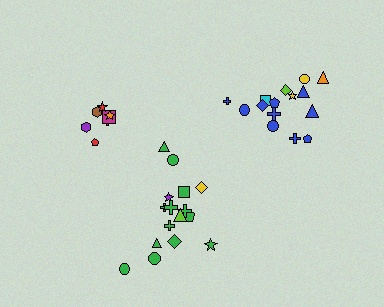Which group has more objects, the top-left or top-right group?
The top-right group.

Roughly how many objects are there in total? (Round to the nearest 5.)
Roughly 40 objects in total.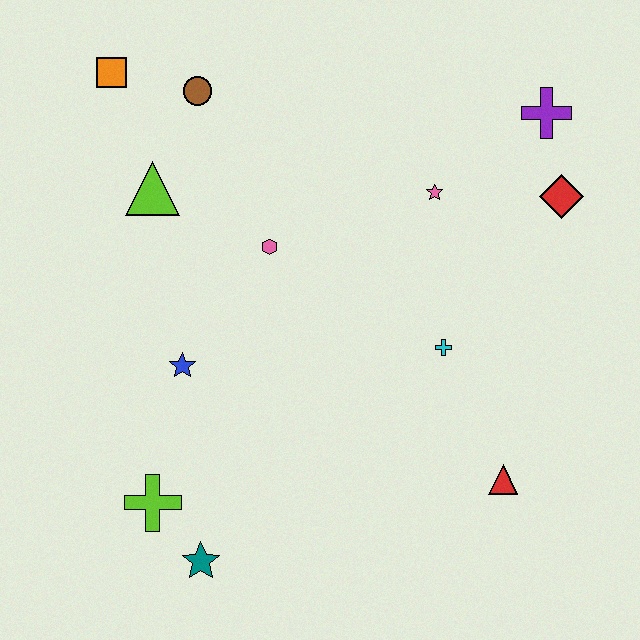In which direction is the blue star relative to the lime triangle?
The blue star is below the lime triangle.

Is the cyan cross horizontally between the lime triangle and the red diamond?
Yes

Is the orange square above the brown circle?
Yes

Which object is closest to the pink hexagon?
The lime triangle is closest to the pink hexagon.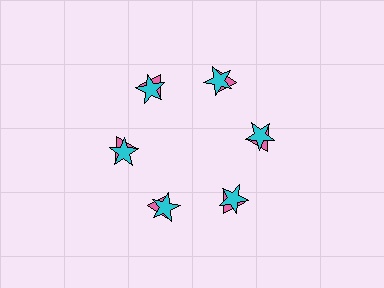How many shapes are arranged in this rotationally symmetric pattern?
There are 12 shapes, arranged in 6 groups of 2.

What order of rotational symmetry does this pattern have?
This pattern has 6-fold rotational symmetry.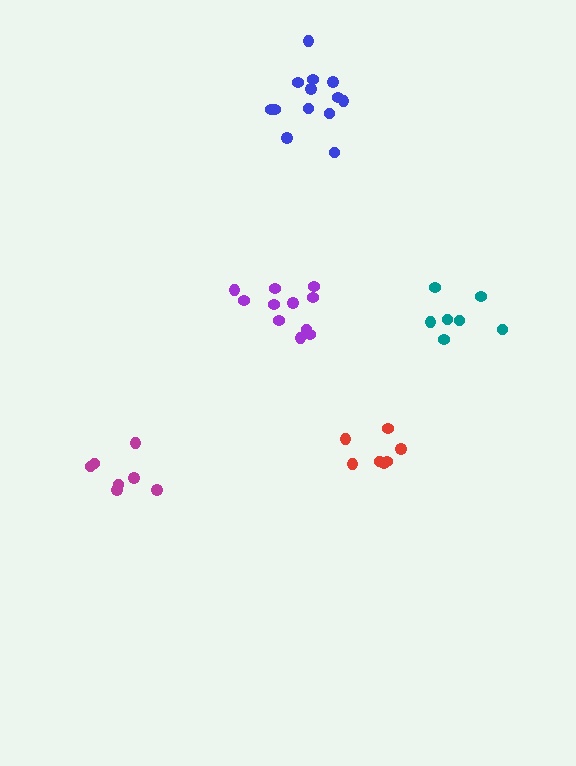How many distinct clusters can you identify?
There are 5 distinct clusters.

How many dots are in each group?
Group 1: 7 dots, Group 2: 11 dots, Group 3: 13 dots, Group 4: 7 dots, Group 5: 7 dots (45 total).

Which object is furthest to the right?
The teal cluster is rightmost.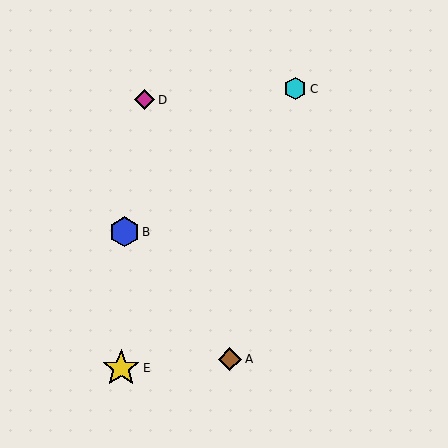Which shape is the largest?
The yellow star (labeled E) is the largest.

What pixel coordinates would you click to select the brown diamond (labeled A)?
Click at (230, 359) to select the brown diamond A.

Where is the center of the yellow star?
The center of the yellow star is at (121, 368).